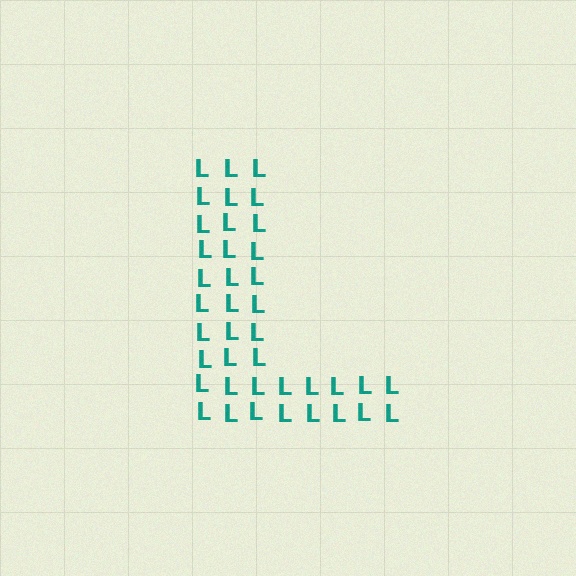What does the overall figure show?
The overall figure shows the letter L.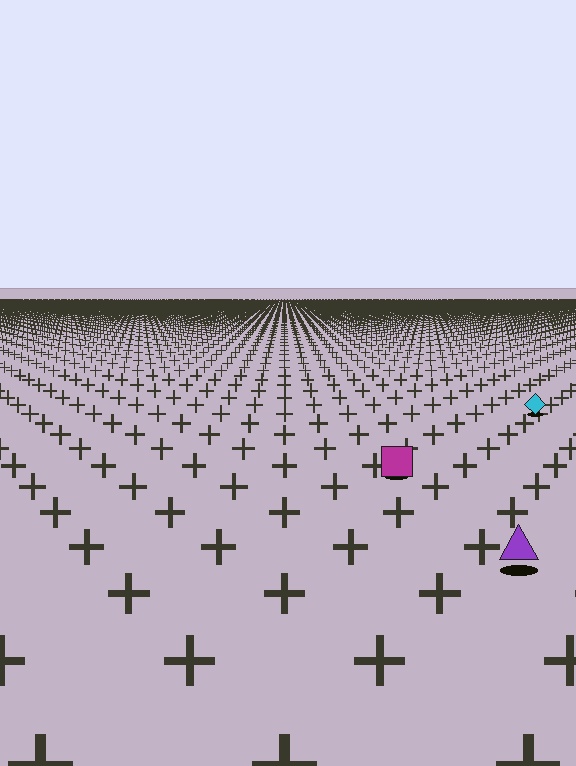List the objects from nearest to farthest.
From nearest to farthest: the purple triangle, the magenta square, the cyan diamond.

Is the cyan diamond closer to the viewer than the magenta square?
No. The magenta square is closer — you can tell from the texture gradient: the ground texture is coarser near it.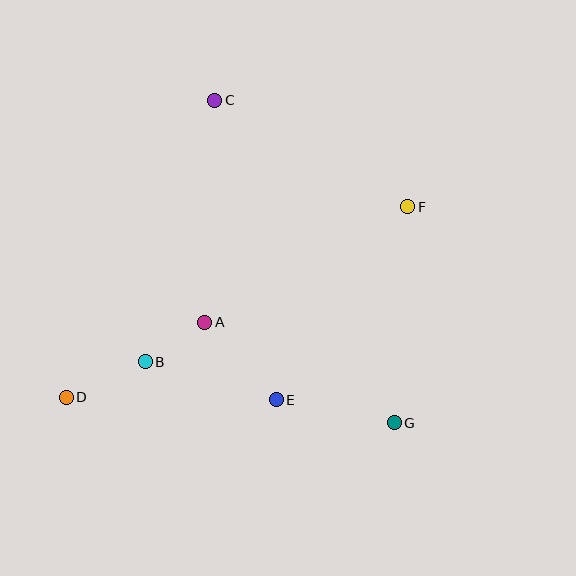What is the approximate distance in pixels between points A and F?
The distance between A and F is approximately 234 pixels.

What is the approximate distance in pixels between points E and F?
The distance between E and F is approximately 233 pixels.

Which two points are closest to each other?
Points A and B are closest to each other.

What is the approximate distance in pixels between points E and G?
The distance between E and G is approximately 120 pixels.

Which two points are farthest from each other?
Points D and F are farthest from each other.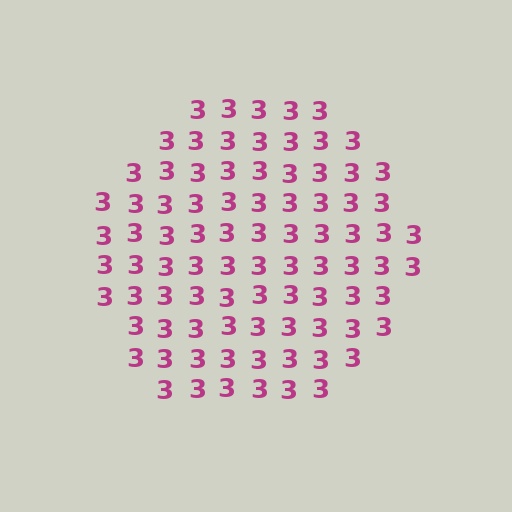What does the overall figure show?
The overall figure shows a circle.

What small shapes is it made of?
It is made of small digit 3's.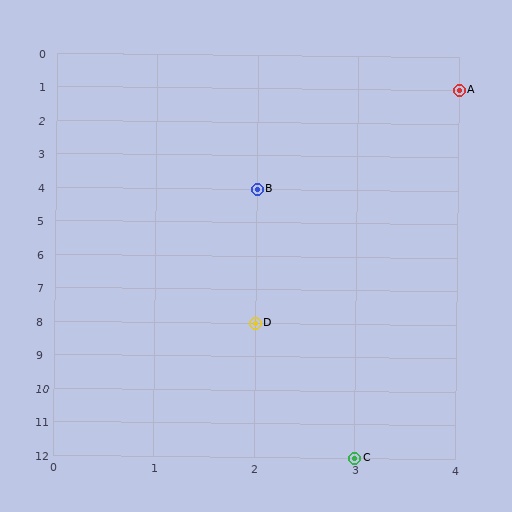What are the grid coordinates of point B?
Point B is at grid coordinates (2, 4).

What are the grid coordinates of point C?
Point C is at grid coordinates (3, 12).